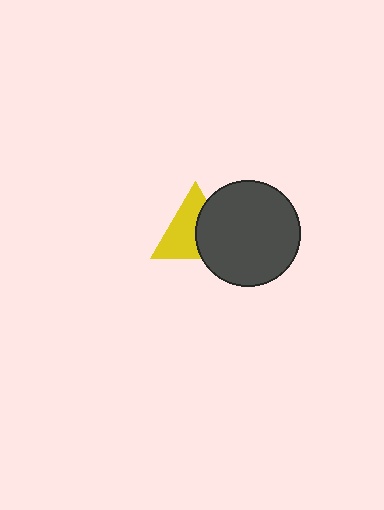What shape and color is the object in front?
The object in front is a dark gray circle.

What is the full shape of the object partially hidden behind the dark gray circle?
The partially hidden object is a yellow triangle.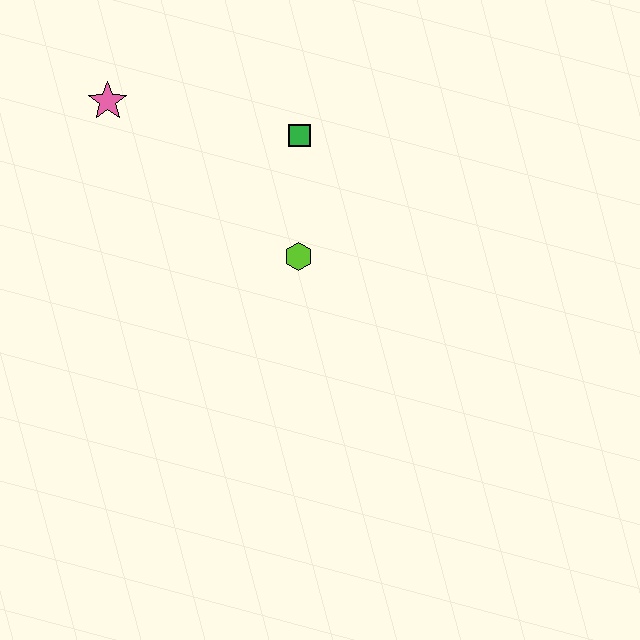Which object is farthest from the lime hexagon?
The pink star is farthest from the lime hexagon.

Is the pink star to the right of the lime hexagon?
No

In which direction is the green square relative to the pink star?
The green square is to the right of the pink star.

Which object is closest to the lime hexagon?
The green square is closest to the lime hexagon.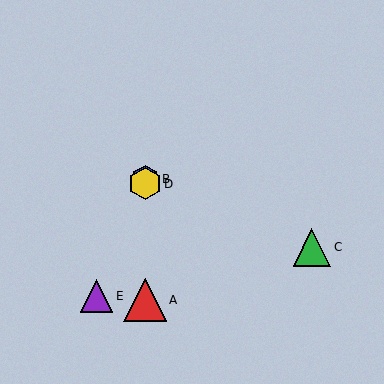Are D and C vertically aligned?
No, D is at x≈145 and C is at x≈312.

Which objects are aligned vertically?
Objects A, B, D are aligned vertically.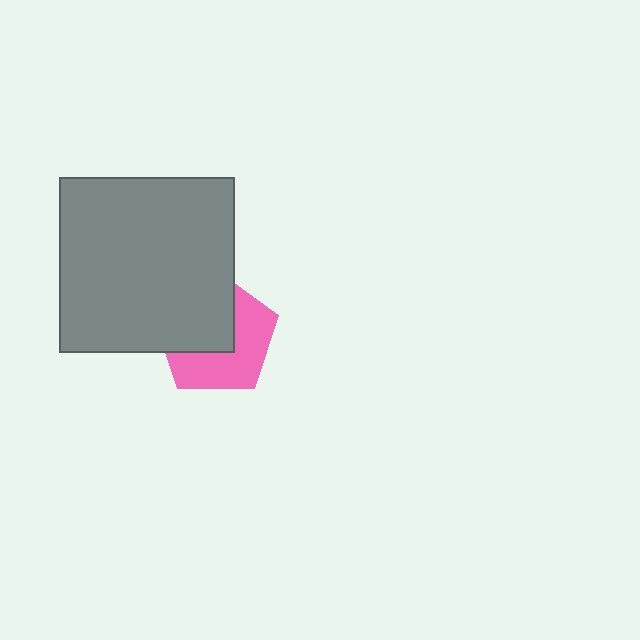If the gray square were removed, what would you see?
You would see the complete pink pentagon.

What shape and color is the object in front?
The object in front is a gray square.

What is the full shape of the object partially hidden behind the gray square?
The partially hidden object is a pink pentagon.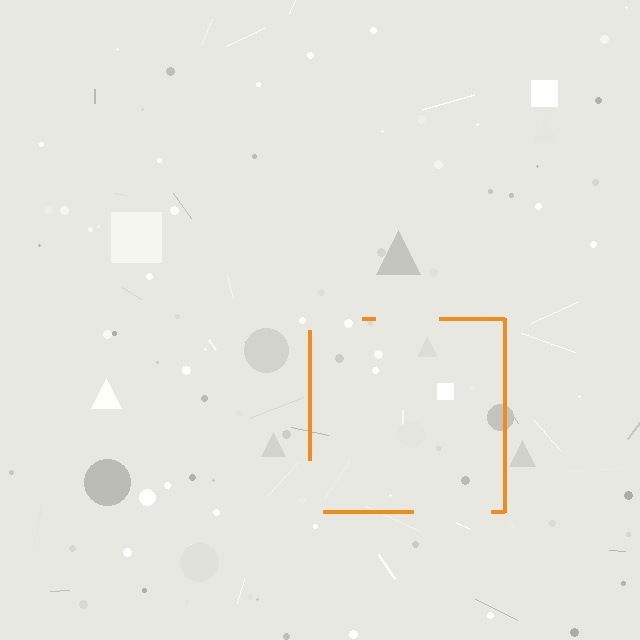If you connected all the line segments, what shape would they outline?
They would outline a square.